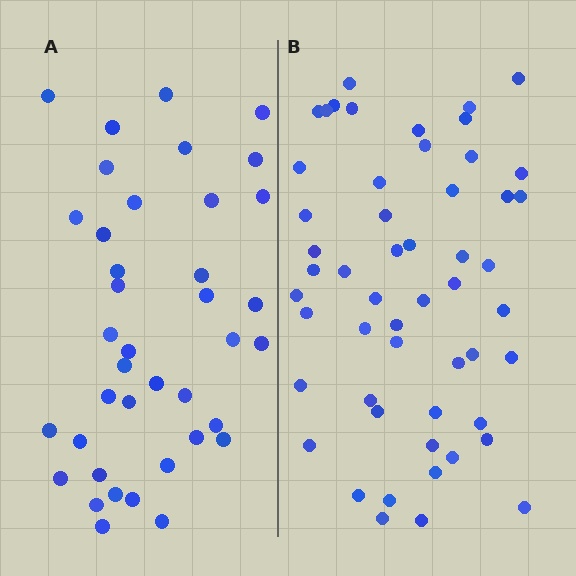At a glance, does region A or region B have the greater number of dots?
Region B (the right region) has more dots.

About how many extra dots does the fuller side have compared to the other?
Region B has approximately 15 more dots than region A.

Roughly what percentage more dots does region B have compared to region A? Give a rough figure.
About 35% more.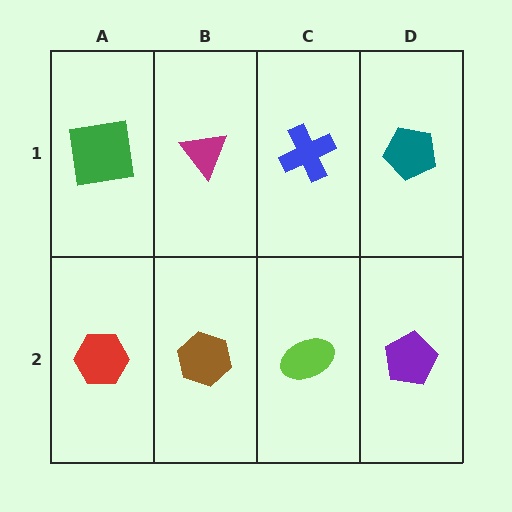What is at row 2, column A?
A red hexagon.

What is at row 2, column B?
A brown hexagon.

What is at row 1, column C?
A blue cross.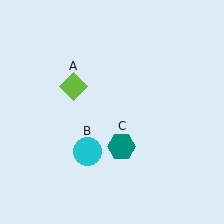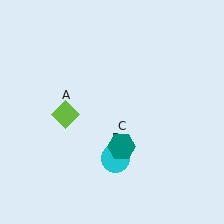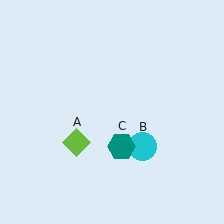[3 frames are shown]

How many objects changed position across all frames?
2 objects changed position: lime diamond (object A), cyan circle (object B).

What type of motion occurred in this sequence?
The lime diamond (object A), cyan circle (object B) rotated counterclockwise around the center of the scene.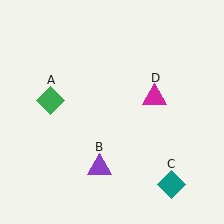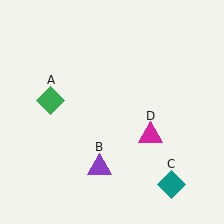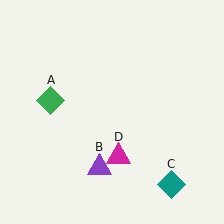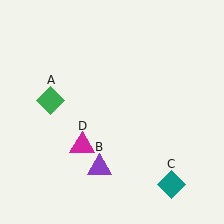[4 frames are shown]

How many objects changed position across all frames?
1 object changed position: magenta triangle (object D).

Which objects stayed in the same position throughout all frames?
Green diamond (object A) and purple triangle (object B) and teal diamond (object C) remained stationary.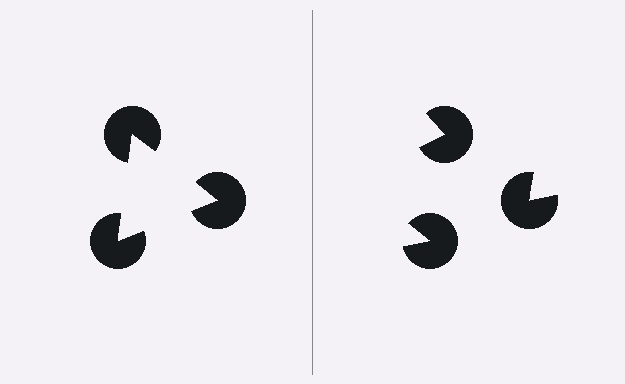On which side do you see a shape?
An illusory triangle appears on the left side. On the right side the wedge cuts are rotated, so no coherent shape forms.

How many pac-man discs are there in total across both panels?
6 — 3 on each side.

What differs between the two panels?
The pac-man discs are positioned identically on both sides; only the wedge orientations differ. On the left they align to a triangle; on the right they are misaligned.